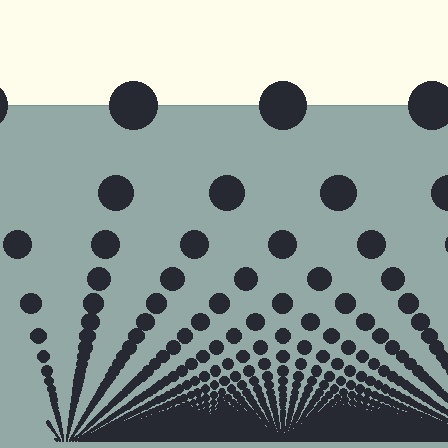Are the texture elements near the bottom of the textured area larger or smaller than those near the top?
Smaller. The gradient is inverted — elements near the bottom are smaller and denser.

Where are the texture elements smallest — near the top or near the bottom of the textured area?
Near the bottom.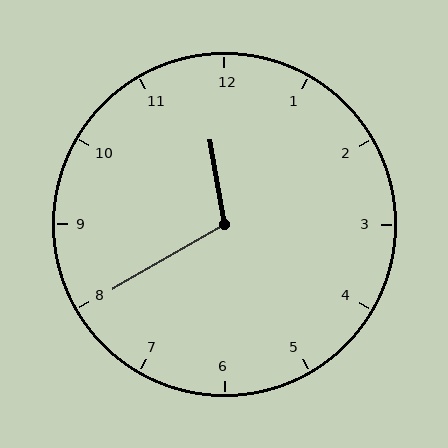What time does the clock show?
11:40.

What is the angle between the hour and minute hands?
Approximately 110 degrees.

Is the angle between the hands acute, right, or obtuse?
It is obtuse.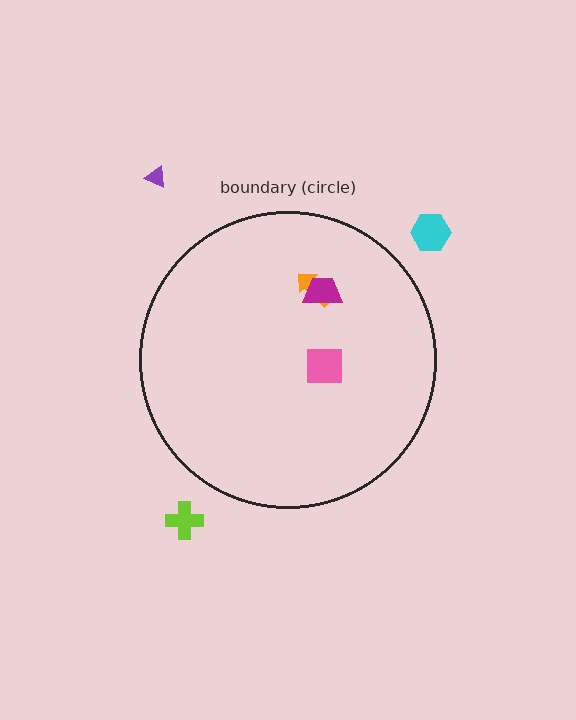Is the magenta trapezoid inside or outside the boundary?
Inside.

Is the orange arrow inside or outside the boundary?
Inside.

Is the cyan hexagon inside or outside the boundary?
Outside.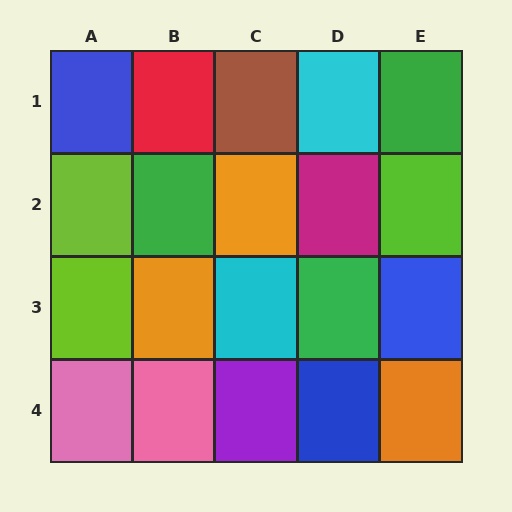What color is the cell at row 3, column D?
Green.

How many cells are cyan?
2 cells are cyan.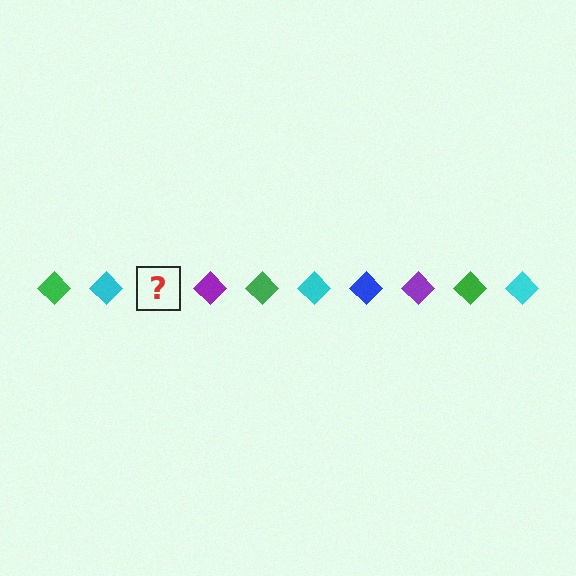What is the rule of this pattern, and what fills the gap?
The rule is that the pattern cycles through green, cyan, blue, purple diamonds. The gap should be filled with a blue diamond.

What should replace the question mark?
The question mark should be replaced with a blue diamond.